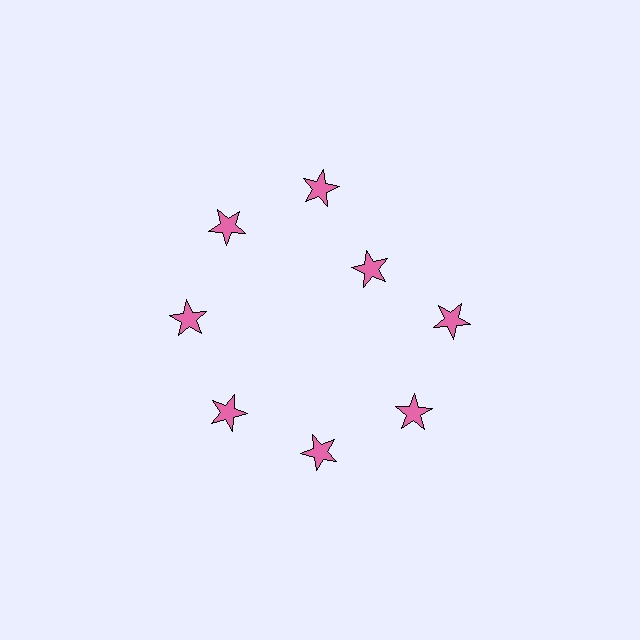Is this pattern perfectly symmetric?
No. The 8 pink stars are arranged in a ring, but one element near the 2 o'clock position is pulled inward toward the center, breaking the 8-fold rotational symmetry.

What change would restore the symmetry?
The symmetry would be restored by moving it outward, back onto the ring so that all 8 stars sit at equal angles and equal distance from the center.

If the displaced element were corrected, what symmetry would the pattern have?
It would have 8-fold rotational symmetry — the pattern would map onto itself every 45 degrees.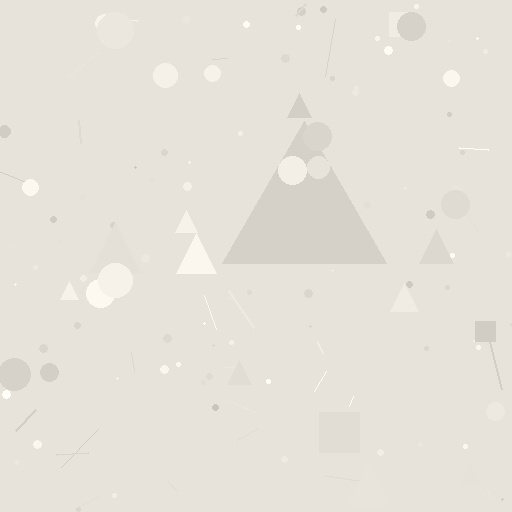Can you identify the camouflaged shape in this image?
The camouflaged shape is a triangle.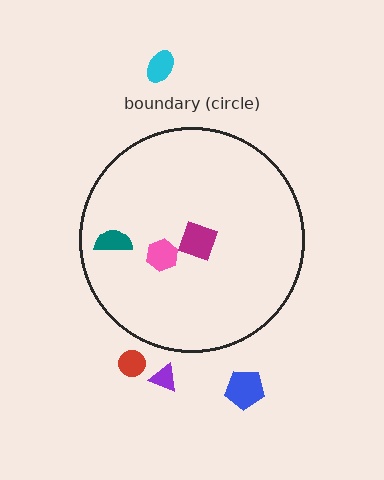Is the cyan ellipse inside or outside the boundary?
Outside.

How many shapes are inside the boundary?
3 inside, 4 outside.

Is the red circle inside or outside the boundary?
Outside.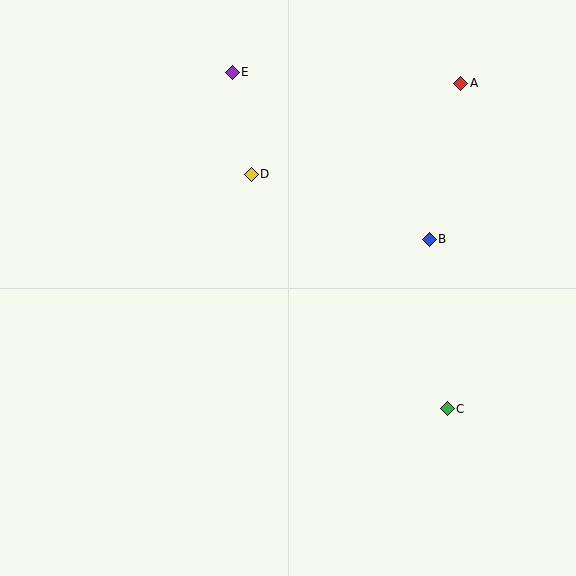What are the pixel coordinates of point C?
Point C is at (447, 409).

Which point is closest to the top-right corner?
Point A is closest to the top-right corner.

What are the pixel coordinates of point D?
Point D is at (251, 174).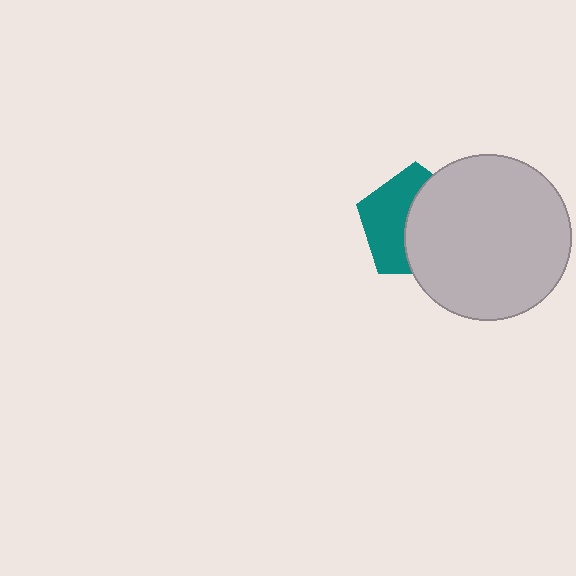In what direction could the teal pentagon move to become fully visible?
The teal pentagon could move left. That would shift it out from behind the light gray circle entirely.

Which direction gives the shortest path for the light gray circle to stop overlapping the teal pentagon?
Moving right gives the shortest separation.